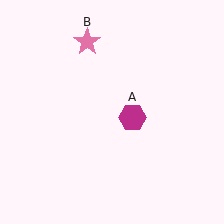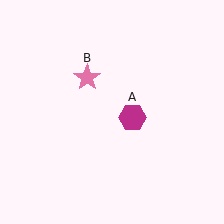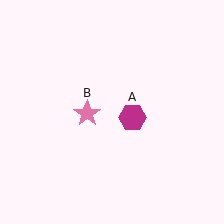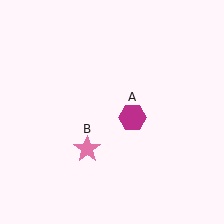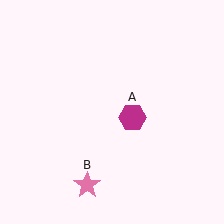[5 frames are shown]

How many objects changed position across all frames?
1 object changed position: pink star (object B).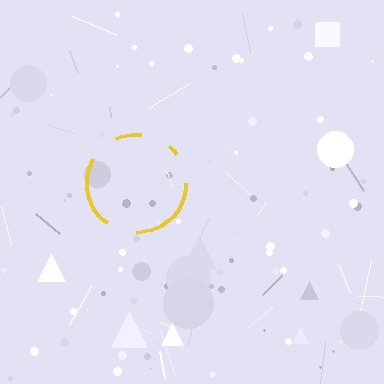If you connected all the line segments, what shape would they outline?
They would outline a circle.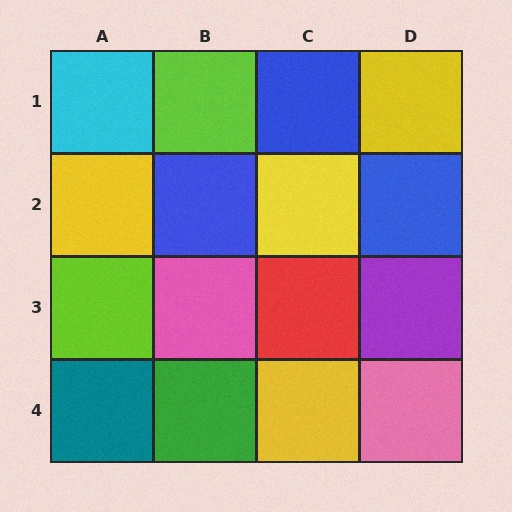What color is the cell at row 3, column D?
Purple.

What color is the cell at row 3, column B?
Pink.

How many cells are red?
1 cell is red.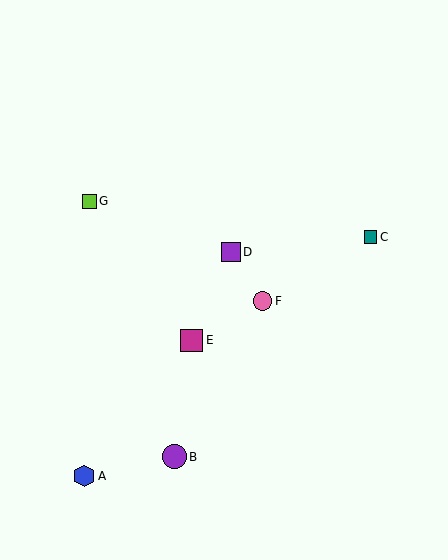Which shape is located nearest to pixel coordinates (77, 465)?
The blue hexagon (labeled A) at (84, 476) is nearest to that location.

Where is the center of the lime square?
The center of the lime square is at (89, 202).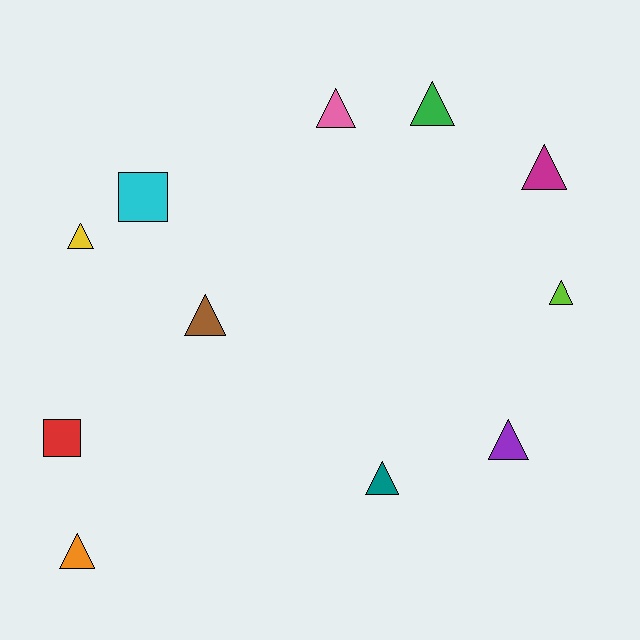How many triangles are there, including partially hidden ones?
There are 9 triangles.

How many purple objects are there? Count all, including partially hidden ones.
There is 1 purple object.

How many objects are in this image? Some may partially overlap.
There are 11 objects.